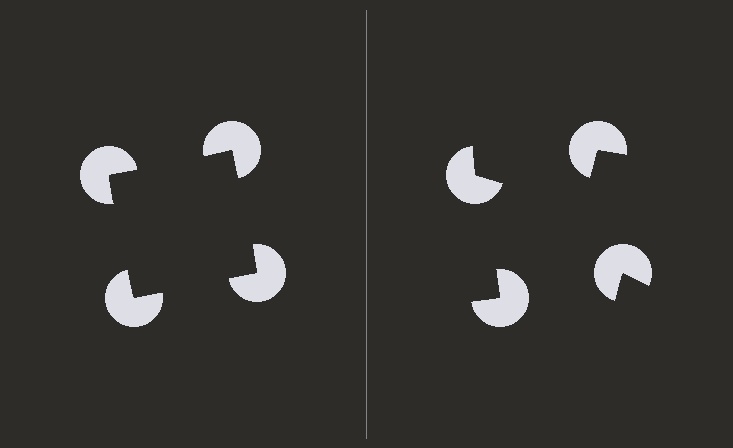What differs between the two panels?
The pac-man discs are positioned identically on both sides; only the wedge orientations differ. On the left they align to a square; on the right they are misaligned.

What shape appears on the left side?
An illusory square.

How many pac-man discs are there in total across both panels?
8 — 4 on each side.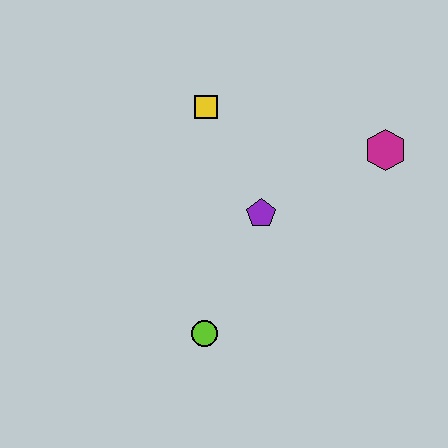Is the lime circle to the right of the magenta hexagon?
No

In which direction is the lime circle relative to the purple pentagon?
The lime circle is below the purple pentagon.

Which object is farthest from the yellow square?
The lime circle is farthest from the yellow square.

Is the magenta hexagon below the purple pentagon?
No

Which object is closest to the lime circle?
The purple pentagon is closest to the lime circle.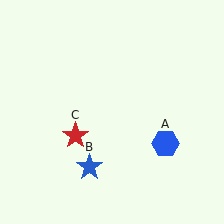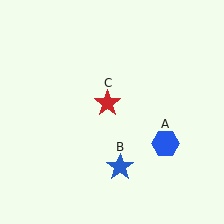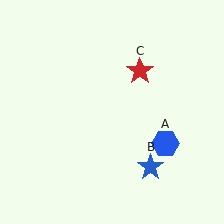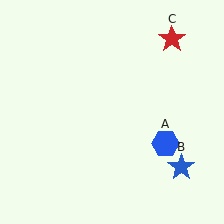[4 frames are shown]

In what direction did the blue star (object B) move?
The blue star (object B) moved right.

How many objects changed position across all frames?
2 objects changed position: blue star (object B), red star (object C).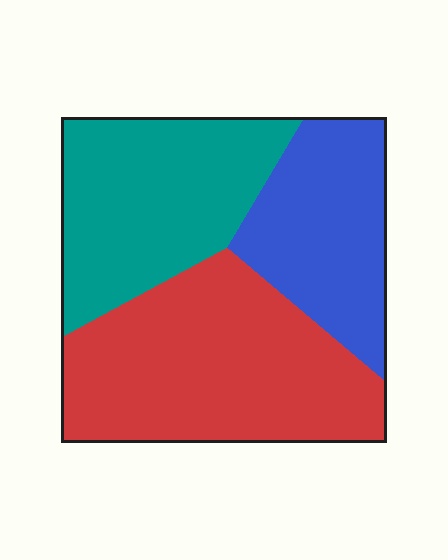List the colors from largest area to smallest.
From largest to smallest: red, teal, blue.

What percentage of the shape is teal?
Teal takes up about one third (1/3) of the shape.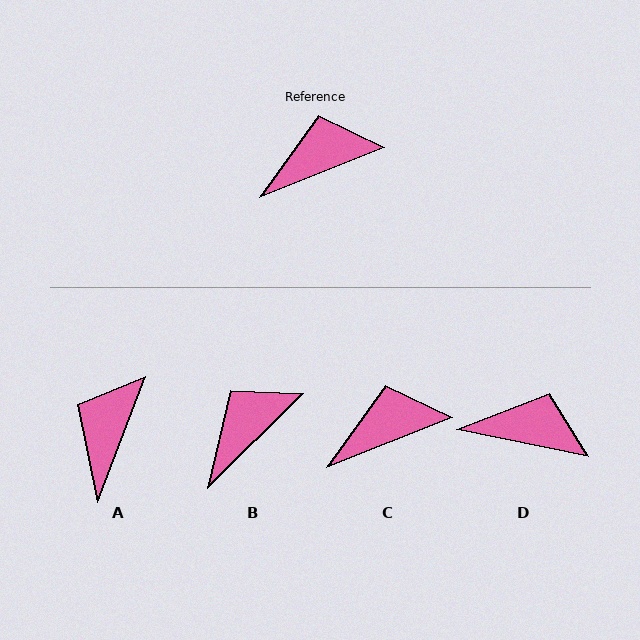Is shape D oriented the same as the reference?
No, it is off by about 33 degrees.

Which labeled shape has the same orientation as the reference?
C.